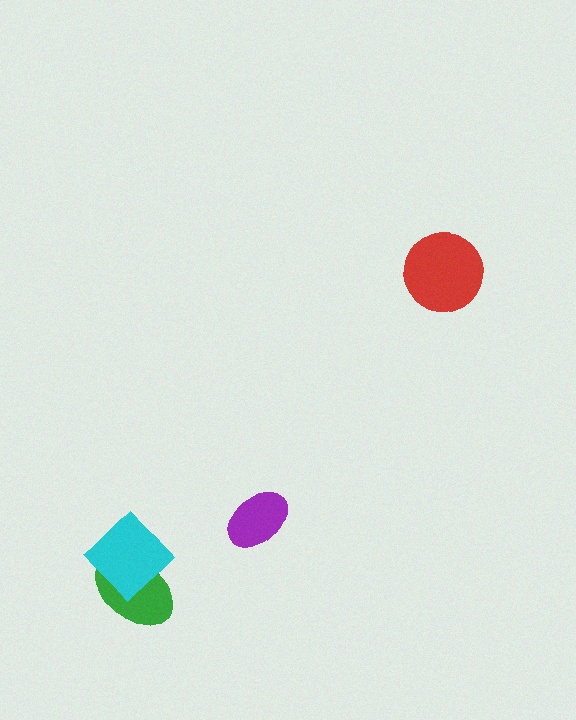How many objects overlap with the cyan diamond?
1 object overlaps with the cyan diamond.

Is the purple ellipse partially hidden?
No, no other shape covers it.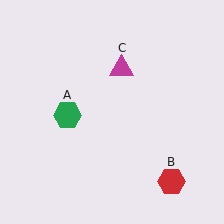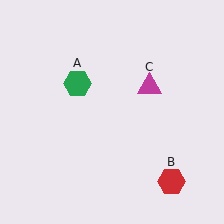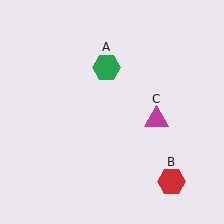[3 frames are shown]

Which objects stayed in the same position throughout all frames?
Red hexagon (object B) remained stationary.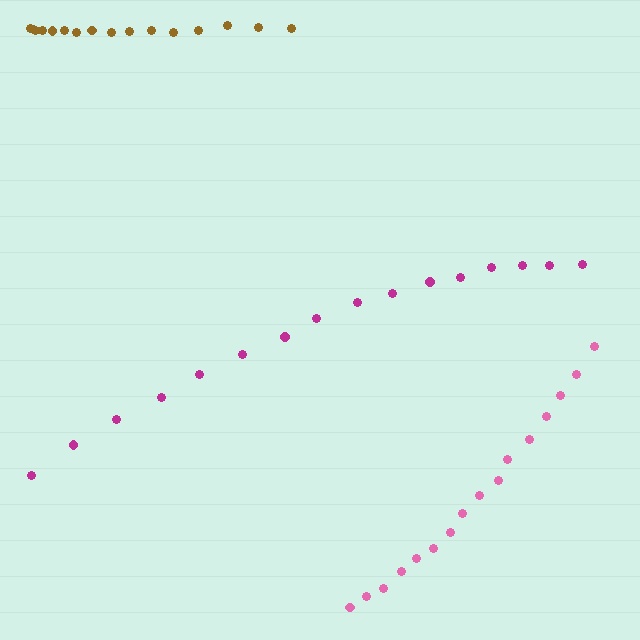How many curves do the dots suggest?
There are 3 distinct paths.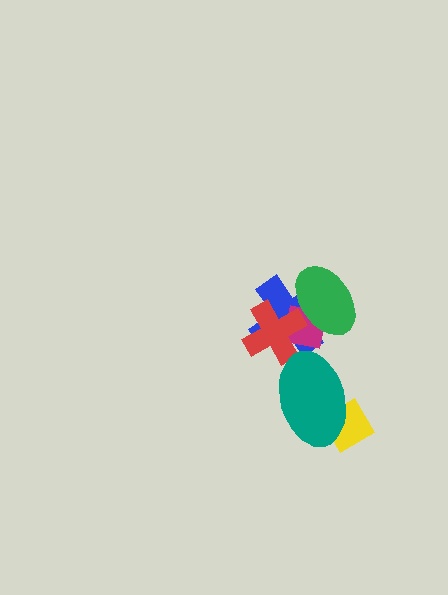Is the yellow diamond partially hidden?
Yes, it is partially covered by another shape.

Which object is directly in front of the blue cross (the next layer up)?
The magenta square is directly in front of the blue cross.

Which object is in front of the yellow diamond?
The teal ellipse is in front of the yellow diamond.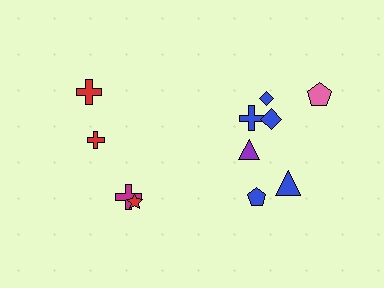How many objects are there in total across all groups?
There are 11 objects.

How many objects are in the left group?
There are 4 objects.